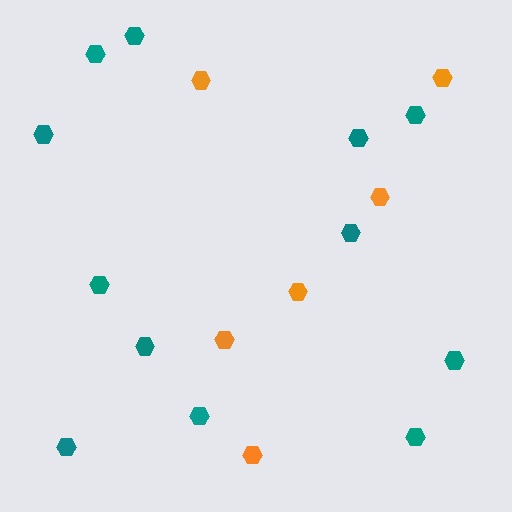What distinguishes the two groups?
There are 2 groups: one group of teal hexagons (12) and one group of orange hexagons (6).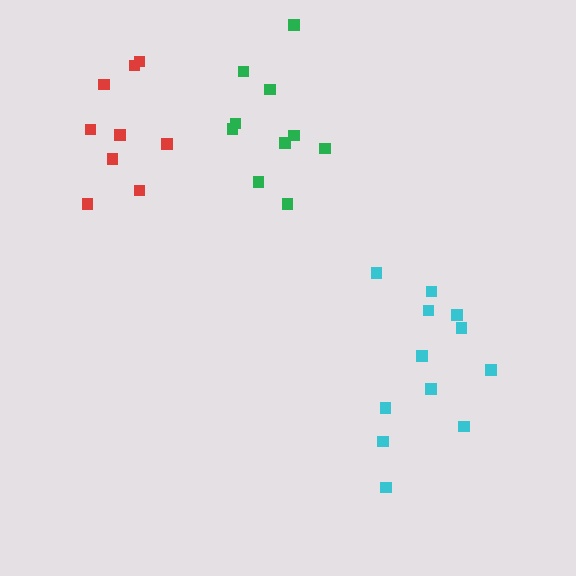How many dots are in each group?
Group 1: 10 dots, Group 2: 9 dots, Group 3: 12 dots (31 total).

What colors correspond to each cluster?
The clusters are colored: green, red, cyan.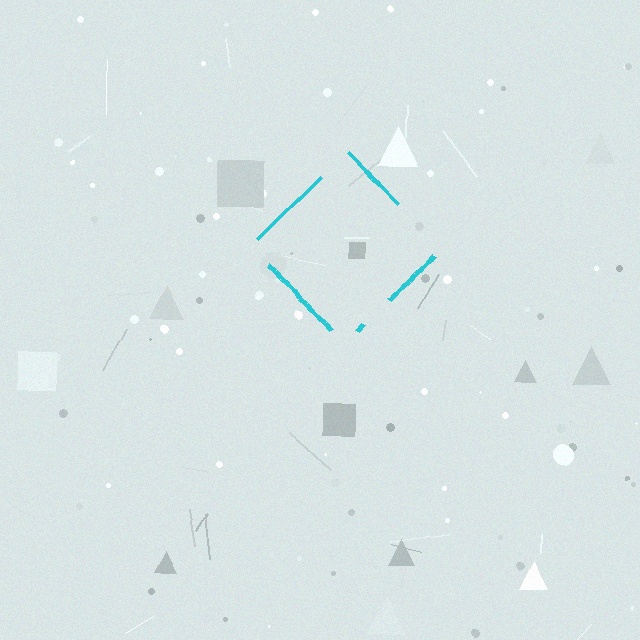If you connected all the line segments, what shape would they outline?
They would outline a diamond.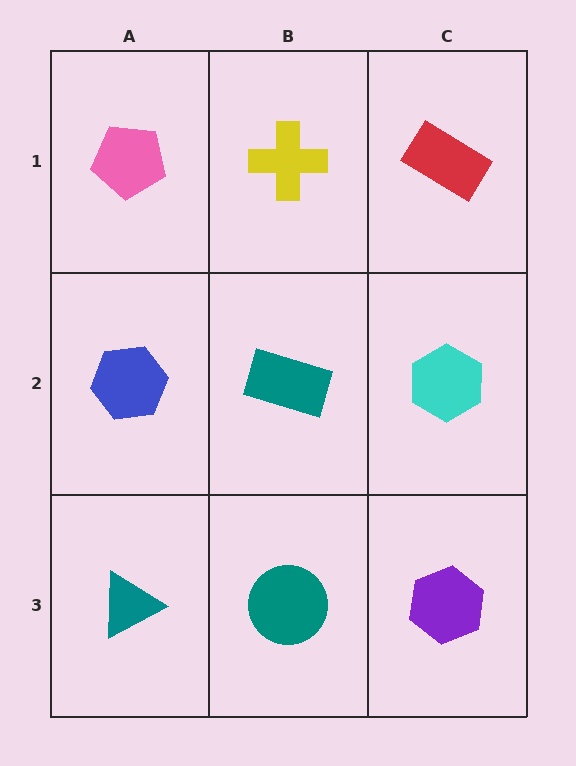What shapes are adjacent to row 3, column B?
A teal rectangle (row 2, column B), a teal triangle (row 3, column A), a purple hexagon (row 3, column C).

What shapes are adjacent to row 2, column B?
A yellow cross (row 1, column B), a teal circle (row 3, column B), a blue hexagon (row 2, column A), a cyan hexagon (row 2, column C).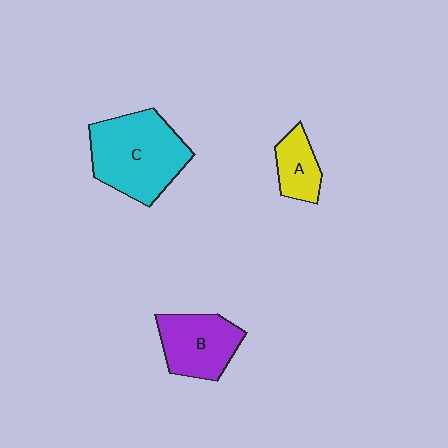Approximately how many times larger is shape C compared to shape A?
Approximately 2.6 times.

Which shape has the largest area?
Shape C (cyan).